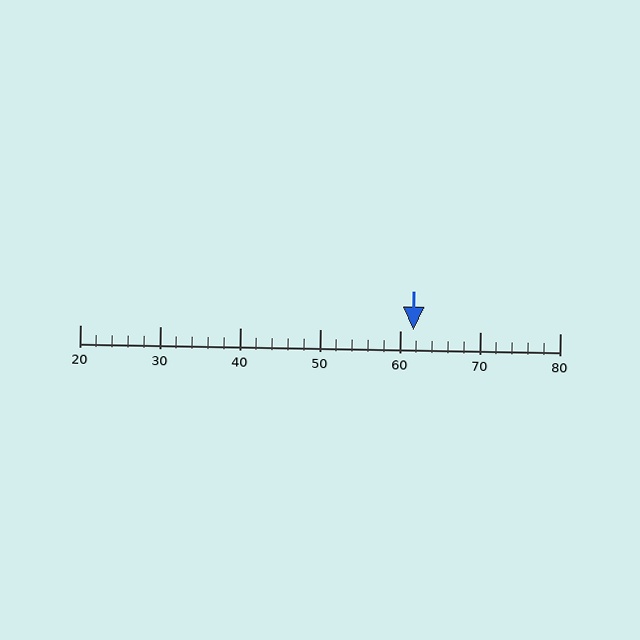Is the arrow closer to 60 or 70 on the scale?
The arrow is closer to 60.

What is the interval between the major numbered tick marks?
The major tick marks are spaced 10 units apart.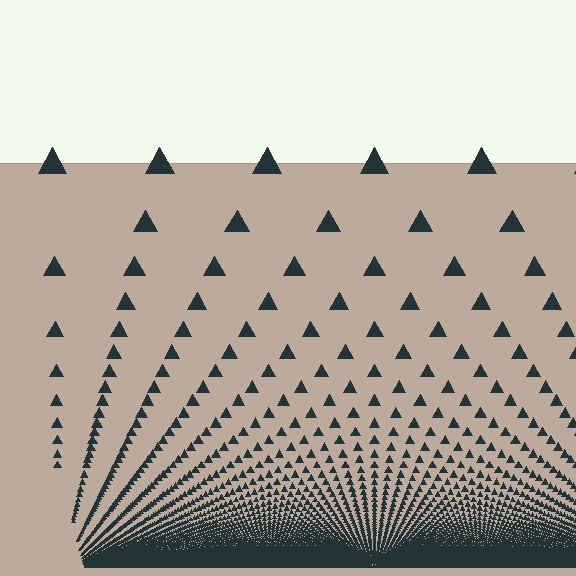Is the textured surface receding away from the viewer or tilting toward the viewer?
The surface appears to tilt toward the viewer. Texture elements get larger and sparser toward the top.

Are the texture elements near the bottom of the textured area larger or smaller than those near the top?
Smaller. The gradient is inverted — elements near the bottom are smaller and denser.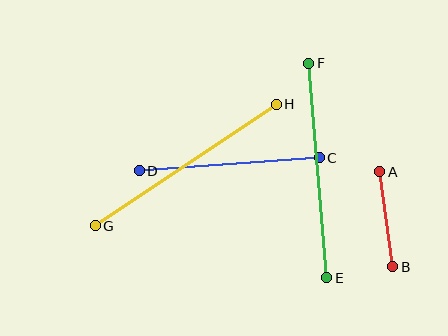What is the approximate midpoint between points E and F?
The midpoint is at approximately (318, 170) pixels.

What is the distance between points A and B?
The distance is approximately 96 pixels.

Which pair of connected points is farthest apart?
Points G and H are farthest apart.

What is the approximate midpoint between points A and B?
The midpoint is at approximately (386, 219) pixels.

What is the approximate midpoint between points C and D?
The midpoint is at approximately (229, 164) pixels.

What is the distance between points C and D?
The distance is approximately 181 pixels.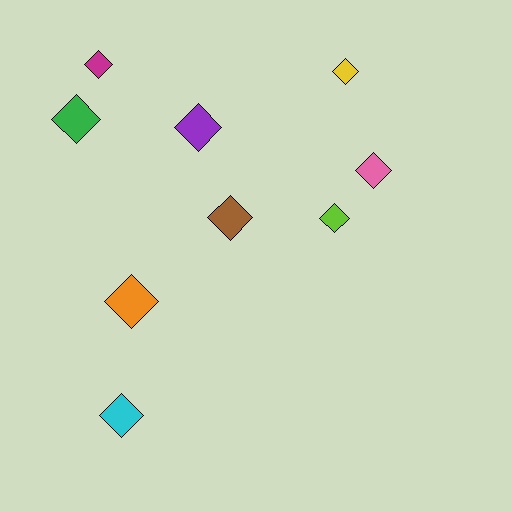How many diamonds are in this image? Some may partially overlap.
There are 9 diamonds.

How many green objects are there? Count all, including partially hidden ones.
There is 1 green object.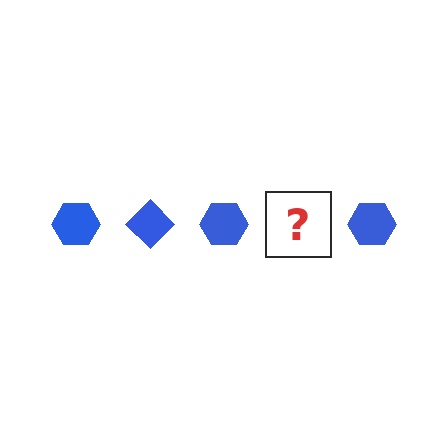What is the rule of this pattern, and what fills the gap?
The rule is that the pattern cycles through hexagon, diamond shapes in blue. The gap should be filled with a blue diamond.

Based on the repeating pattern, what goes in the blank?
The blank should be a blue diamond.